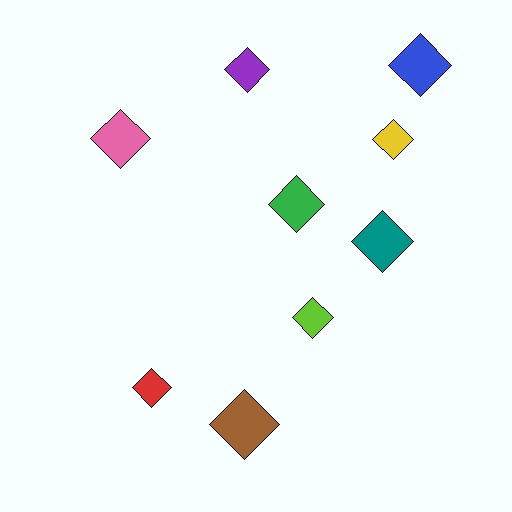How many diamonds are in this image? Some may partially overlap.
There are 9 diamonds.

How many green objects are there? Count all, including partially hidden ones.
There is 1 green object.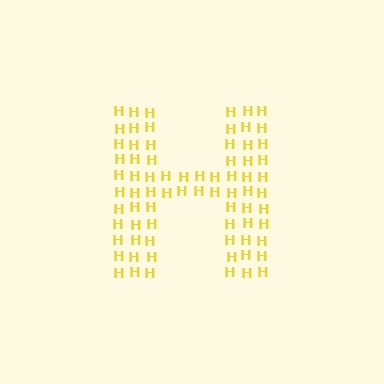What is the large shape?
The large shape is the letter H.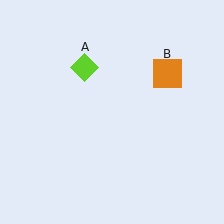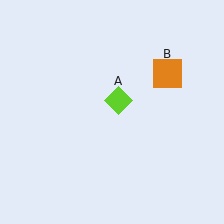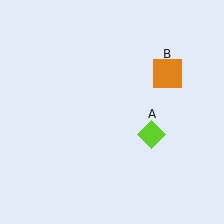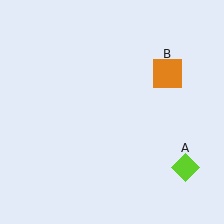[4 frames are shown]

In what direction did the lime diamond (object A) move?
The lime diamond (object A) moved down and to the right.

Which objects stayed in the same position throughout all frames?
Orange square (object B) remained stationary.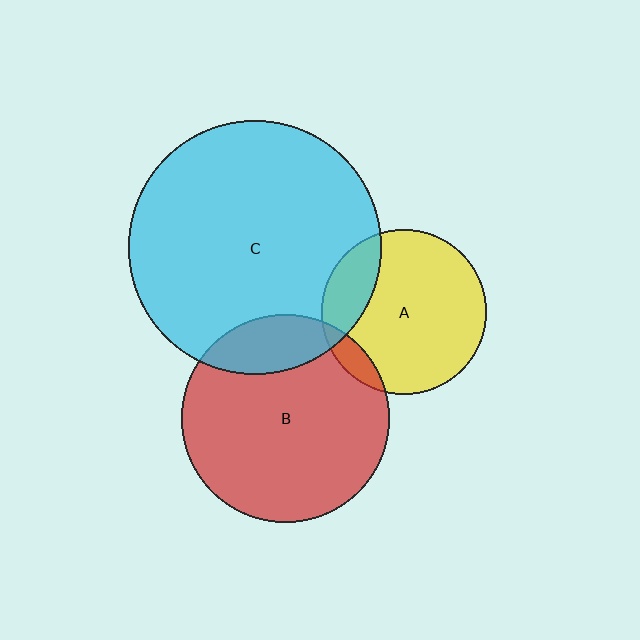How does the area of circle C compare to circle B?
Approximately 1.5 times.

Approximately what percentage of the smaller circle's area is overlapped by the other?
Approximately 10%.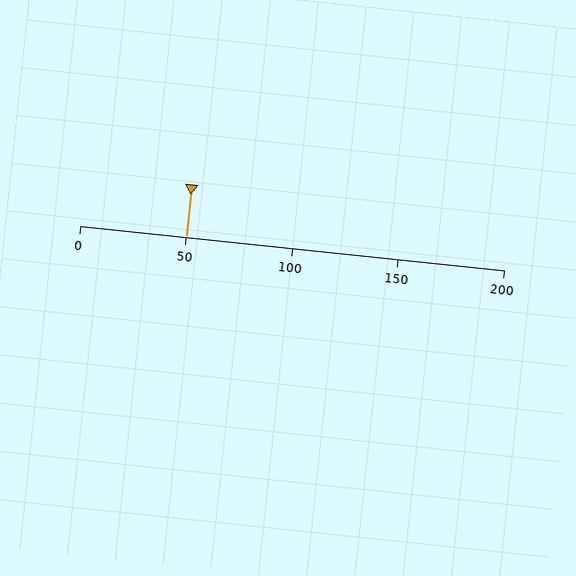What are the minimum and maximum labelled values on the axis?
The axis runs from 0 to 200.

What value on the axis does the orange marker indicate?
The marker indicates approximately 50.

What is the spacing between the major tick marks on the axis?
The major ticks are spaced 50 apart.